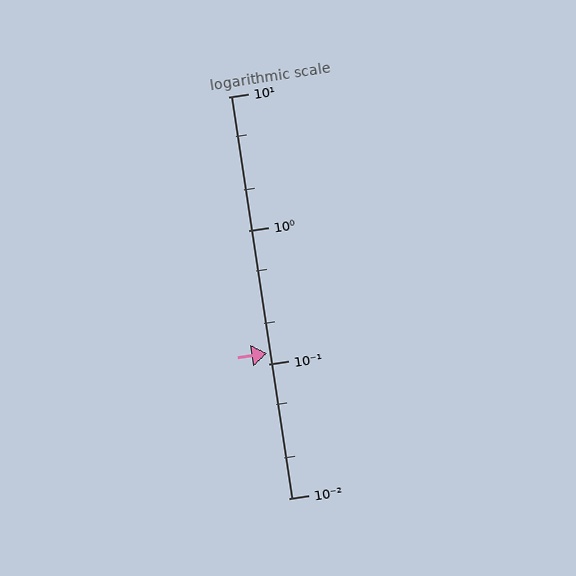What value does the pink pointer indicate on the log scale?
The pointer indicates approximately 0.12.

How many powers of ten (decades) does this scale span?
The scale spans 3 decades, from 0.01 to 10.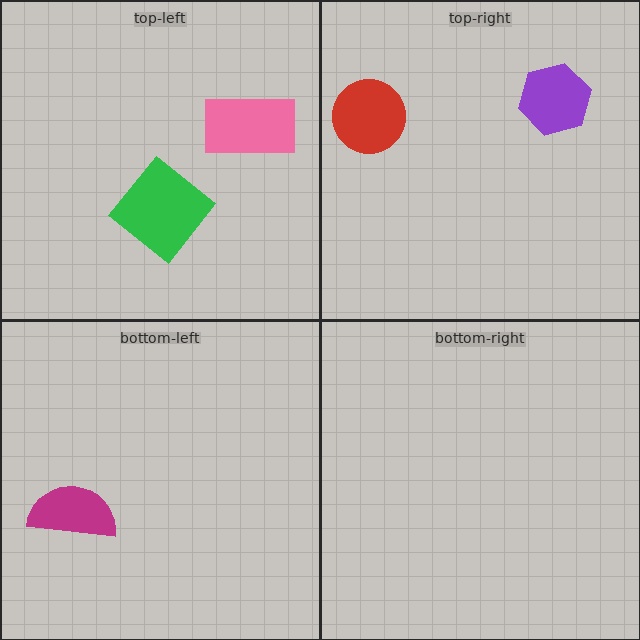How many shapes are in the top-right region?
2.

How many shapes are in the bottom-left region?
1.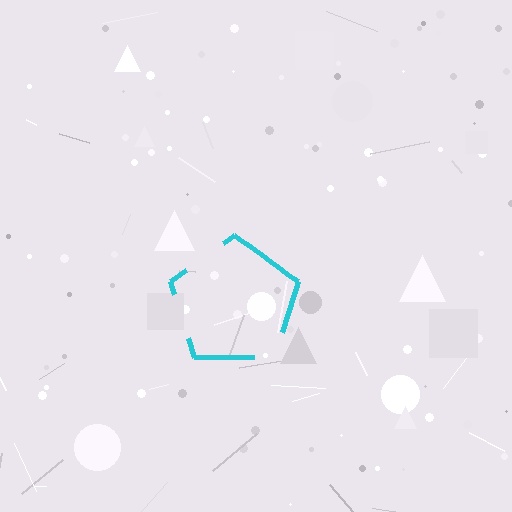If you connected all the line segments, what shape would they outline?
They would outline a pentagon.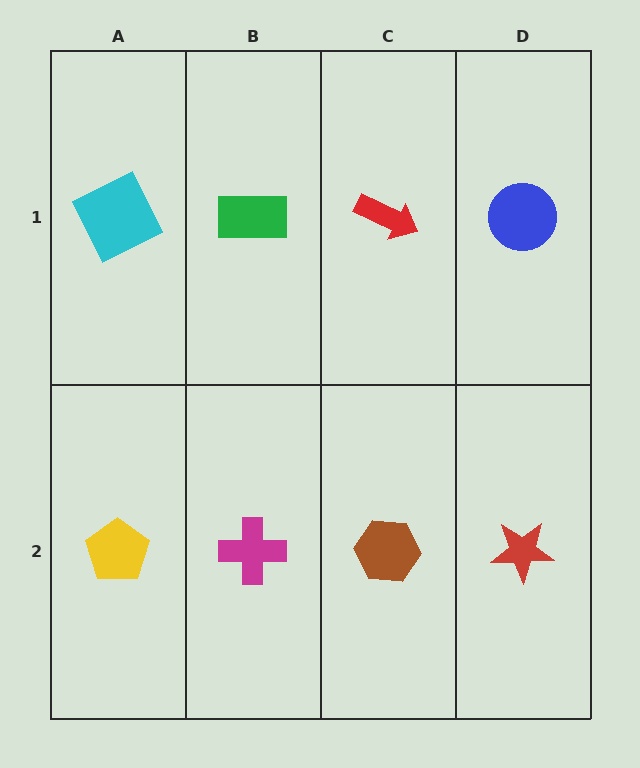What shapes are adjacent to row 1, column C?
A brown hexagon (row 2, column C), a green rectangle (row 1, column B), a blue circle (row 1, column D).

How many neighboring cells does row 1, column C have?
3.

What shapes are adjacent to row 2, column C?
A red arrow (row 1, column C), a magenta cross (row 2, column B), a red star (row 2, column D).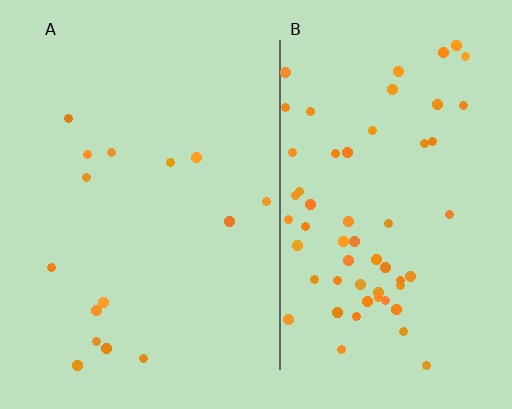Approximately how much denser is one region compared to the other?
Approximately 3.9× — region B over region A.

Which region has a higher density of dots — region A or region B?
B (the right).